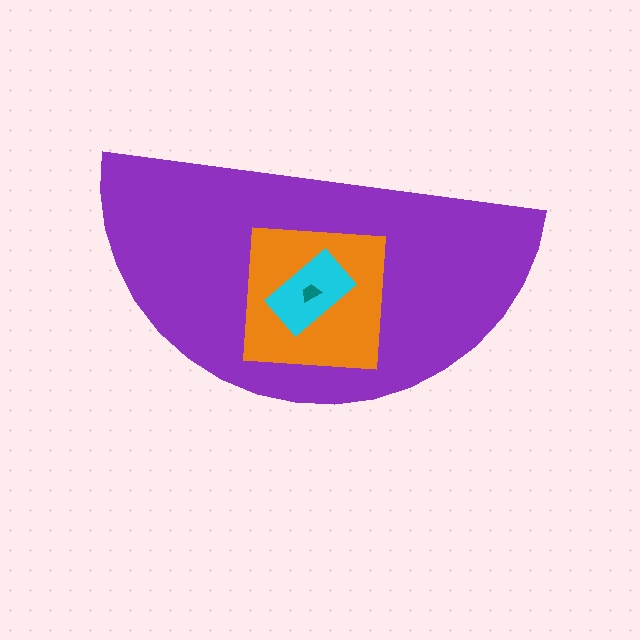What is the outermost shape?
The purple semicircle.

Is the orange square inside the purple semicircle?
Yes.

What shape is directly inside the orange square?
The cyan rectangle.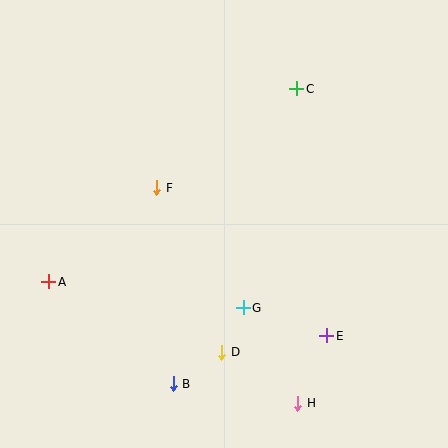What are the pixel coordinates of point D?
Point D is at (222, 352).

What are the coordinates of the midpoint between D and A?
The midpoint between D and A is at (135, 317).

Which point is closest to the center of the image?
Point F at (157, 188) is closest to the center.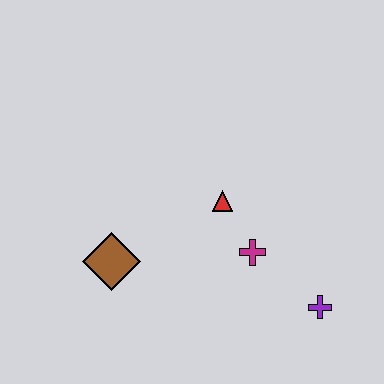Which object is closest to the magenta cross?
The red triangle is closest to the magenta cross.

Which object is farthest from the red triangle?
The purple cross is farthest from the red triangle.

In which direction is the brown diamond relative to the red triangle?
The brown diamond is to the left of the red triangle.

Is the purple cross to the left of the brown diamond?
No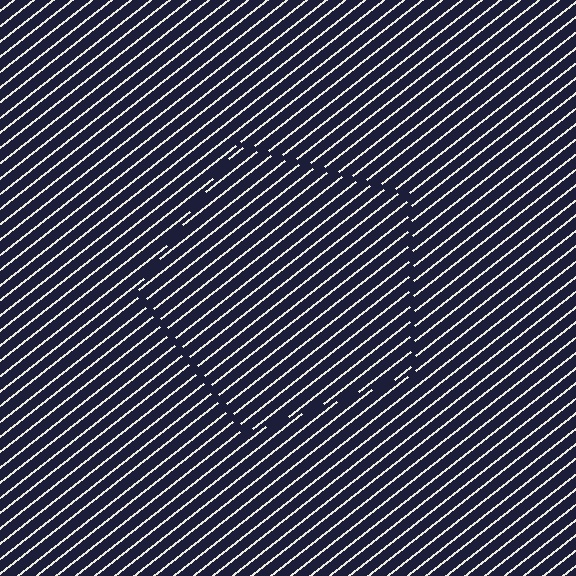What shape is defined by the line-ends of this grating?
An illusory pentagon. The interior of the shape contains the same grating, shifted by half a period — the contour is defined by the phase discontinuity where line-ends from the inner and outer gratings abut.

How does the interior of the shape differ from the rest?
The interior of the shape contains the same grating, shifted by half a period — the contour is defined by the phase discontinuity where line-ends from the inner and outer gratings abut.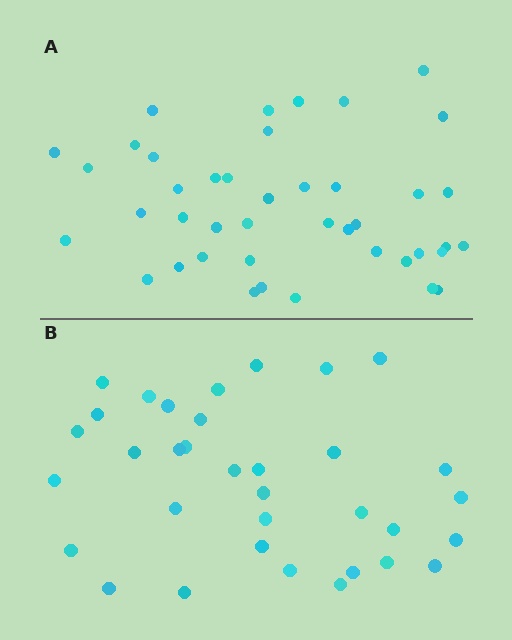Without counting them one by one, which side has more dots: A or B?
Region A (the top region) has more dots.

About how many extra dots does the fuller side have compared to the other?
Region A has roughly 8 or so more dots than region B.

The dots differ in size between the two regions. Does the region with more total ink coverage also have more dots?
No. Region B has more total ink coverage because its dots are larger, but region A actually contains more individual dots. Total area can be misleading — the number of items is what matters here.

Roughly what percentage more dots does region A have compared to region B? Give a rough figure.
About 25% more.